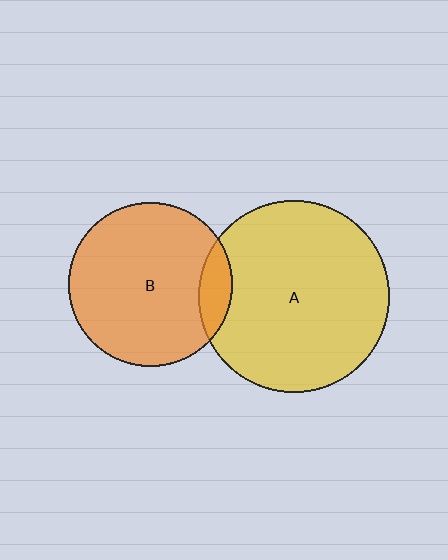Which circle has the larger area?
Circle A (yellow).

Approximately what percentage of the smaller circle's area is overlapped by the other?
Approximately 10%.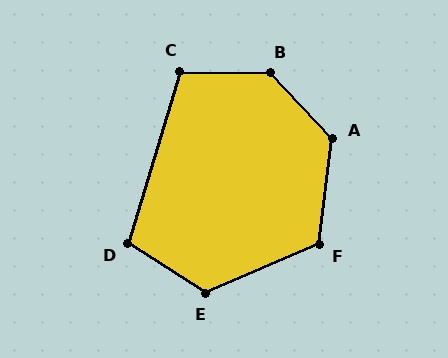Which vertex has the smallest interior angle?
D, at approximately 106 degrees.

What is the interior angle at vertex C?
Approximately 106 degrees (obtuse).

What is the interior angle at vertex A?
Approximately 130 degrees (obtuse).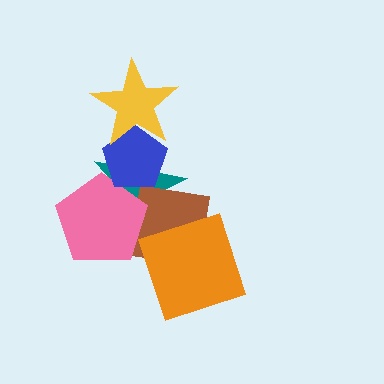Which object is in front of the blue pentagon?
The yellow star is in front of the blue pentagon.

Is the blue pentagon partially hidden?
Yes, it is partially covered by another shape.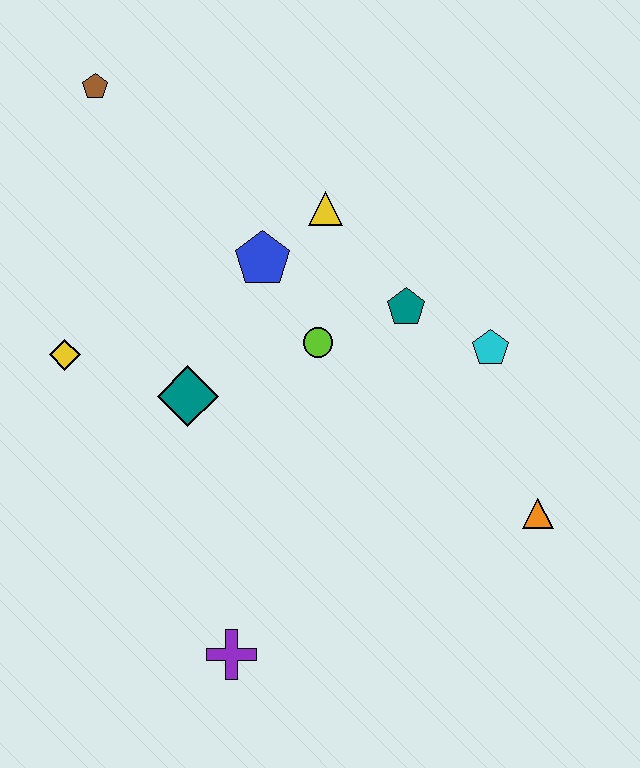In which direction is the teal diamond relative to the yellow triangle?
The teal diamond is below the yellow triangle.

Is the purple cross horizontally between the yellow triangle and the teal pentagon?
No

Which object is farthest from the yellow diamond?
The orange triangle is farthest from the yellow diamond.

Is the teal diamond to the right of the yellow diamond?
Yes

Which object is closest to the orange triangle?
The cyan pentagon is closest to the orange triangle.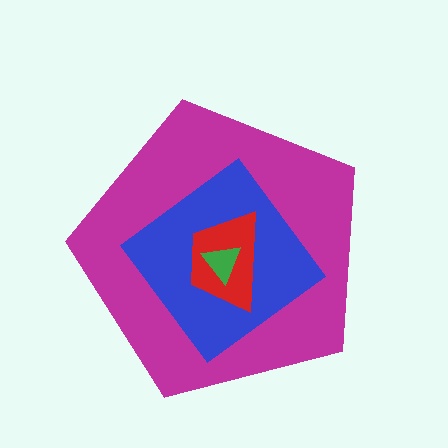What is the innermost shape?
The green triangle.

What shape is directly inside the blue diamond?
The red trapezoid.